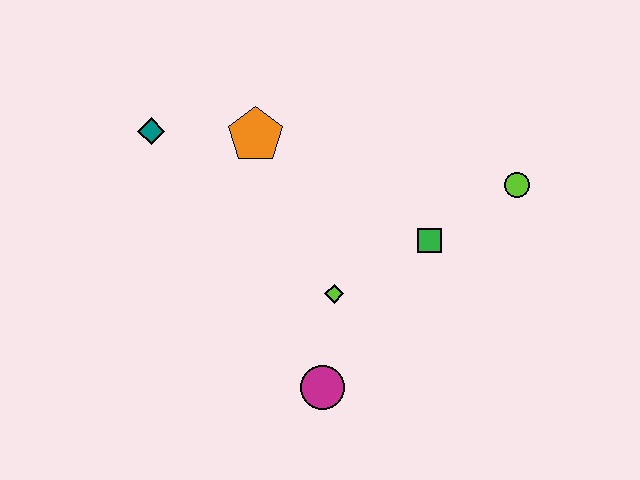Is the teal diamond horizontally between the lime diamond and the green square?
No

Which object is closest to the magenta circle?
The lime diamond is closest to the magenta circle.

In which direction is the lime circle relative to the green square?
The lime circle is to the right of the green square.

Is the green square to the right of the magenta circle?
Yes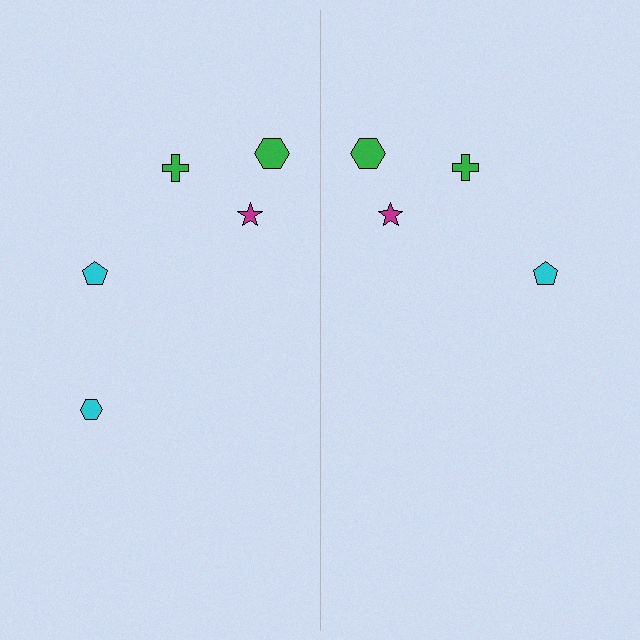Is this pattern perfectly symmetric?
No, the pattern is not perfectly symmetric. A cyan hexagon is missing from the right side.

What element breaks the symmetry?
A cyan hexagon is missing from the right side.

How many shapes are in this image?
There are 9 shapes in this image.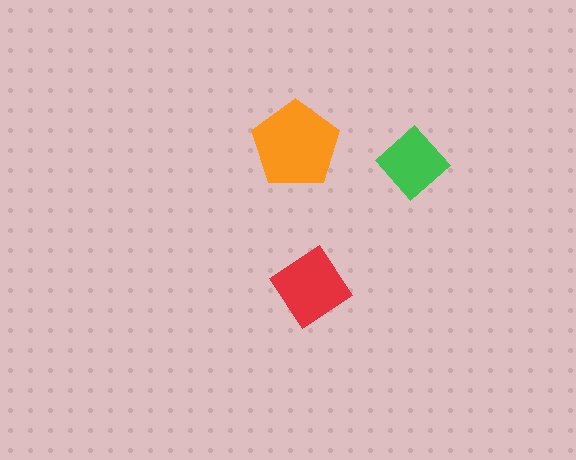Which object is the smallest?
The green diamond.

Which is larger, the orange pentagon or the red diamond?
The orange pentagon.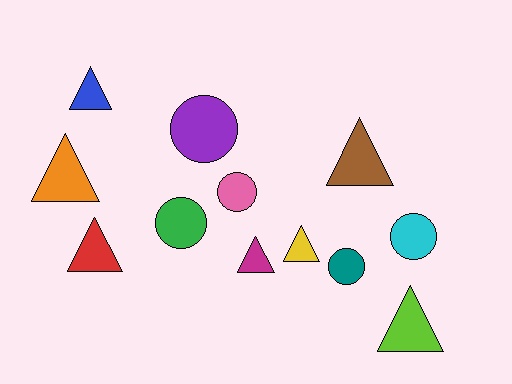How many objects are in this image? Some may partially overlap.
There are 12 objects.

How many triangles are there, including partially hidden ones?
There are 7 triangles.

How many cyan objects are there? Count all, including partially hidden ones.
There is 1 cyan object.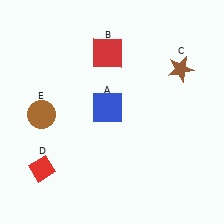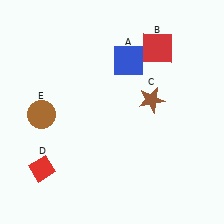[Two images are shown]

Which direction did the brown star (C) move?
The brown star (C) moved down.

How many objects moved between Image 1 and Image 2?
3 objects moved between the two images.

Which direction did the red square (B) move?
The red square (B) moved right.